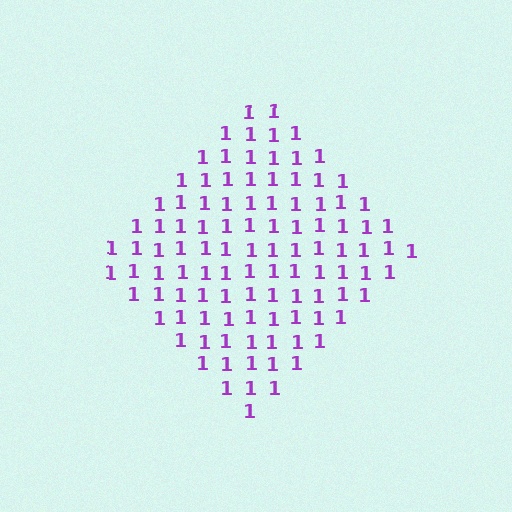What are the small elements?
The small elements are digit 1's.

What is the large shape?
The large shape is a diamond.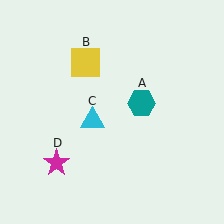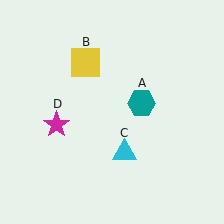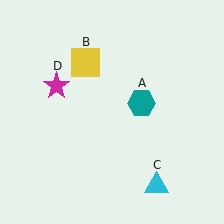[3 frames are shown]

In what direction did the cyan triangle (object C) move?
The cyan triangle (object C) moved down and to the right.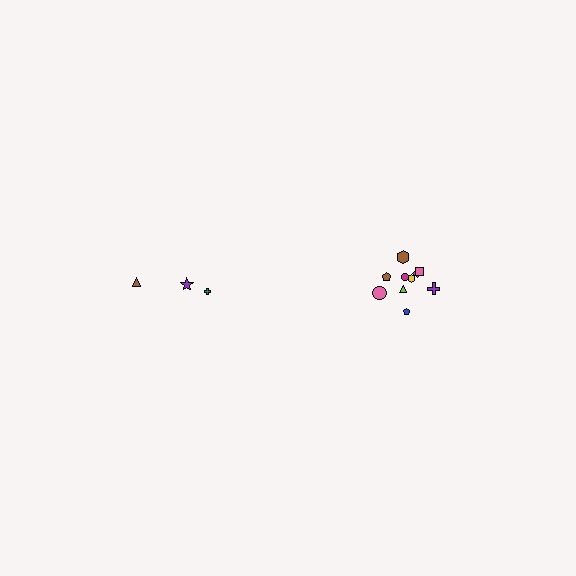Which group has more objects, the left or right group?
The right group.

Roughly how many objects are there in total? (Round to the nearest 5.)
Roughly 15 objects in total.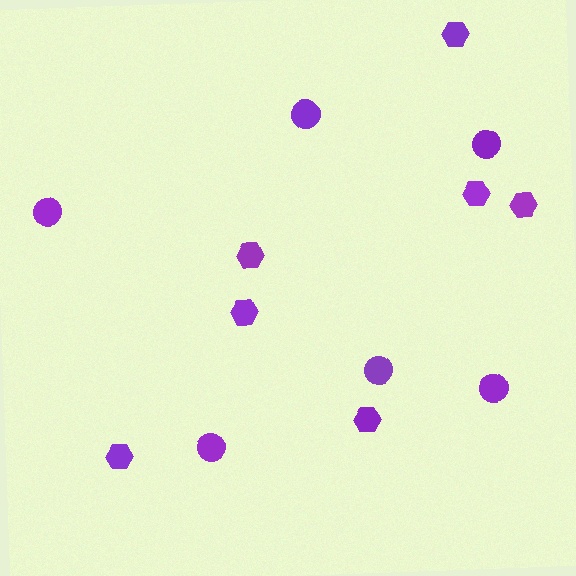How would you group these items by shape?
There are 2 groups: one group of circles (6) and one group of hexagons (7).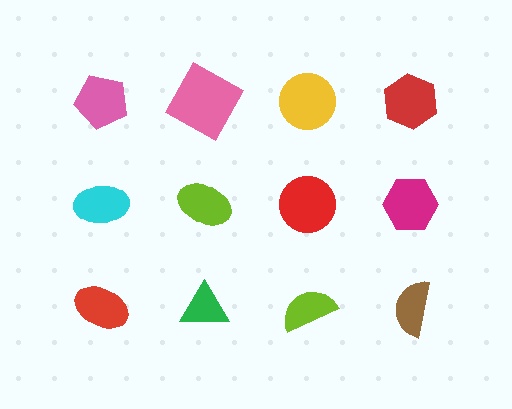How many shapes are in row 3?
4 shapes.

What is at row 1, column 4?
A red hexagon.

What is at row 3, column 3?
A lime semicircle.